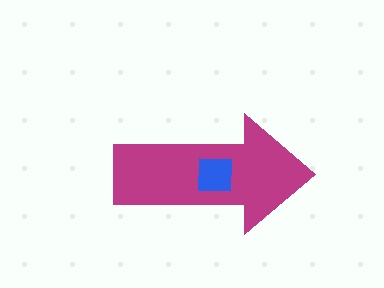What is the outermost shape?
The magenta arrow.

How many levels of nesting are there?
2.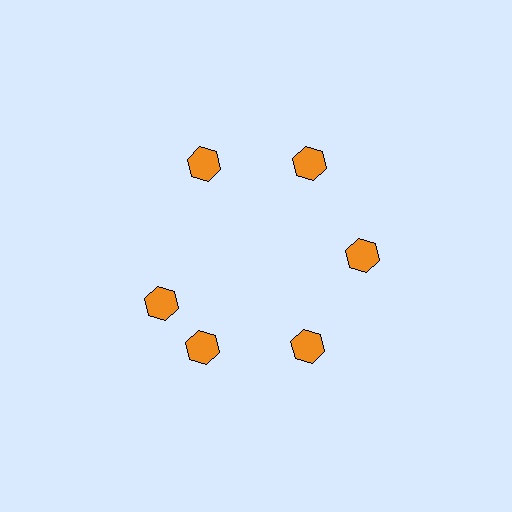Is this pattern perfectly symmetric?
No. The 6 orange hexagons are arranged in a ring, but one element near the 9 o'clock position is rotated out of alignment along the ring, breaking the 6-fold rotational symmetry.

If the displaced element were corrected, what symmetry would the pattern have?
It would have 6-fold rotational symmetry — the pattern would map onto itself every 60 degrees.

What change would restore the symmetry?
The symmetry would be restored by rotating it back into even spacing with its neighbors so that all 6 hexagons sit at equal angles and equal distance from the center.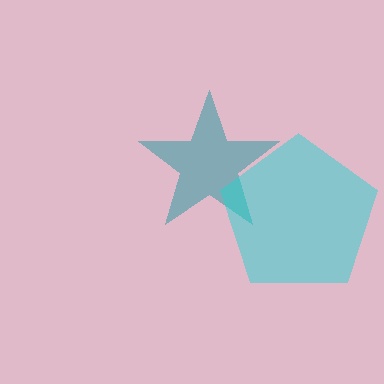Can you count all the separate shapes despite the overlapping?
Yes, there are 2 separate shapes.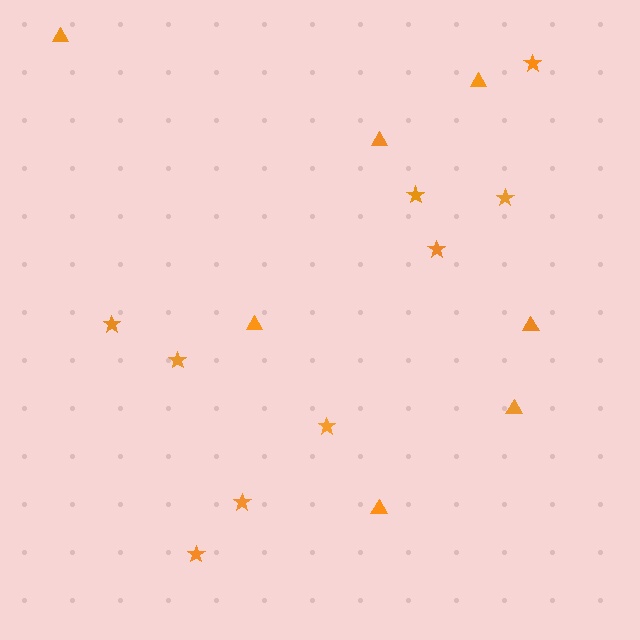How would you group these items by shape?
There are 2 groups: one group of triangles (7) and one group of stars (9).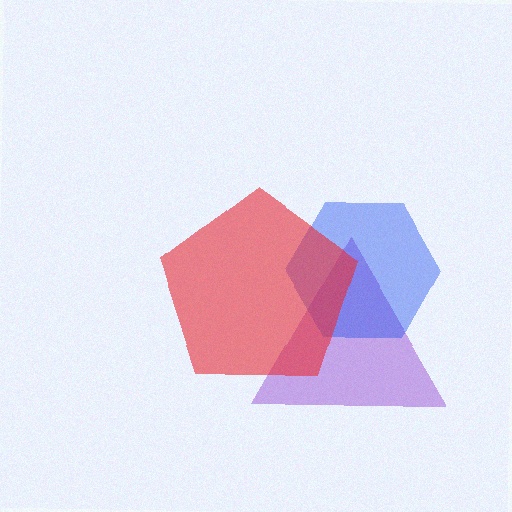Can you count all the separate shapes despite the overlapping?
Yes, there are 3 separate shapes.